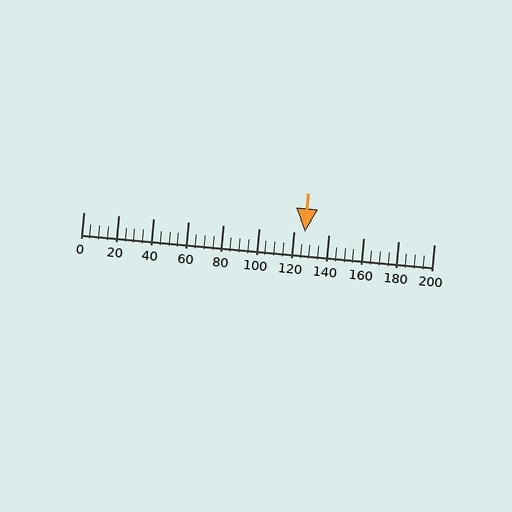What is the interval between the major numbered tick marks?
The major tick marks are spaced 20 units apart.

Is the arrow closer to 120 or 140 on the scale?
The arrow is closer to 120.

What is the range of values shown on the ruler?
The ruler shows values from 0 to 200.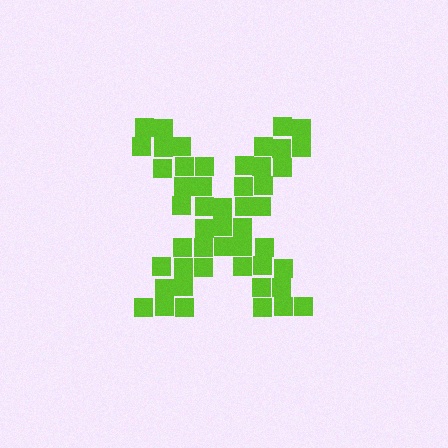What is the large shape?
The large shape is the letter X.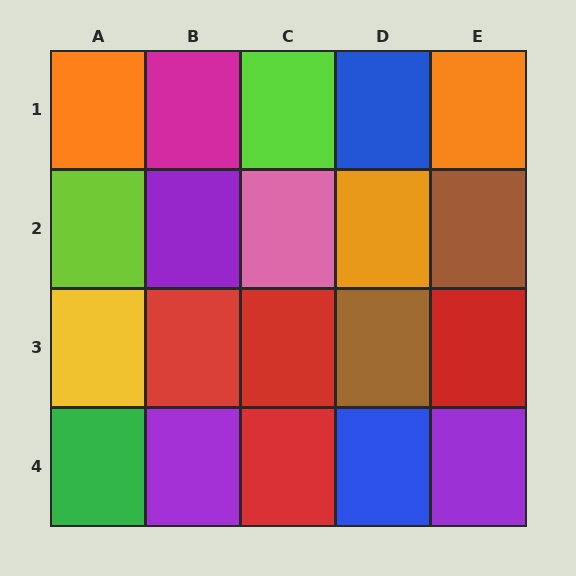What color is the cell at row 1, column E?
Orange.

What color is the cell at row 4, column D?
Blue.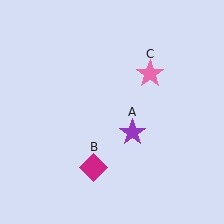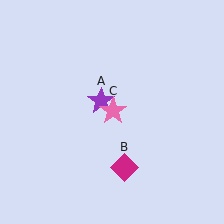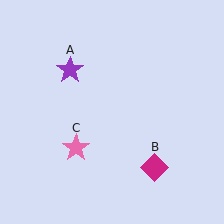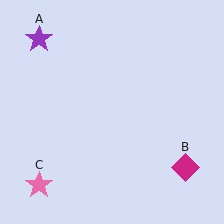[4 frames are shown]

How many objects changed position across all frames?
3 objects changed position: purple star (object A), magenta diamond (object B), pink star (object C).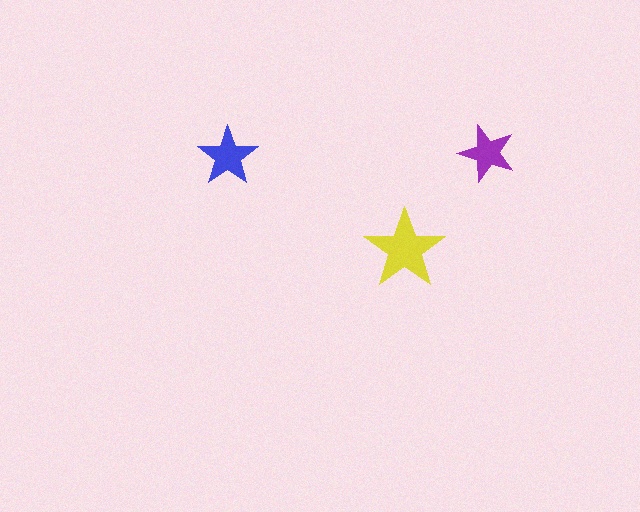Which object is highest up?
The purple star is topmost.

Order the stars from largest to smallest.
the yellow one, the blue one, the purple one.